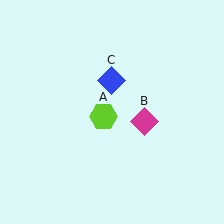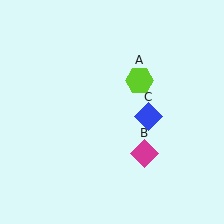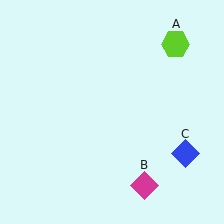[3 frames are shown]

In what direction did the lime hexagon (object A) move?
The lime hexagon (object A) moved up and to the right.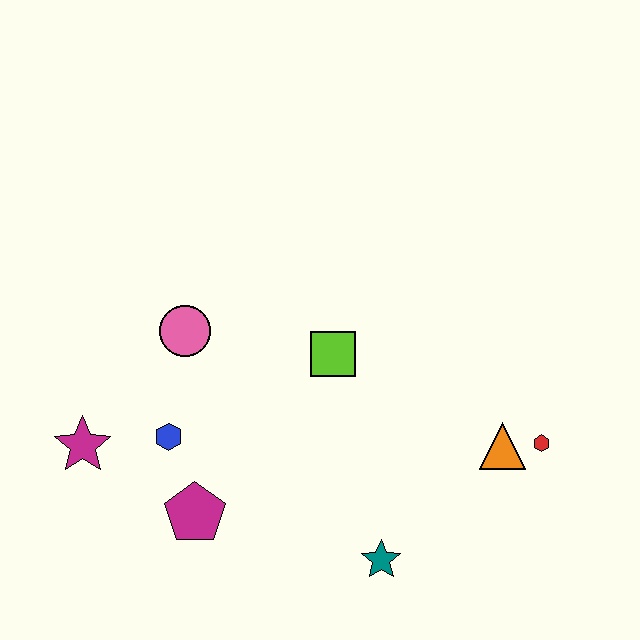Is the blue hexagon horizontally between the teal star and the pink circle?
No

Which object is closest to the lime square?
The pink circle is closest to the lime square.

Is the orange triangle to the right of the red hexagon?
No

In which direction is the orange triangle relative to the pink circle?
The orange triangle is to the right of the pink circle.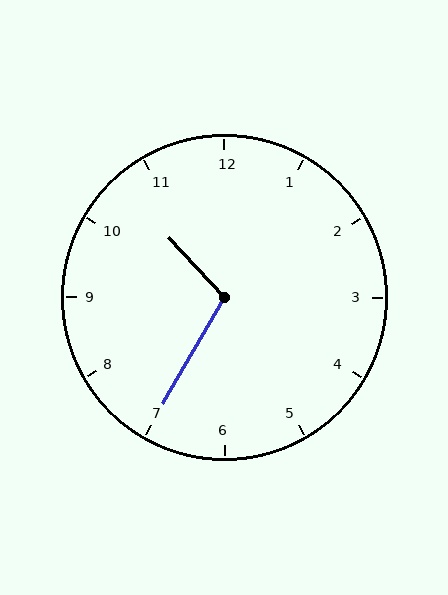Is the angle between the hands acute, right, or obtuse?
It is obtuse.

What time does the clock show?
10:35.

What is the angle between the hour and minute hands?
Approximately 108 degrees.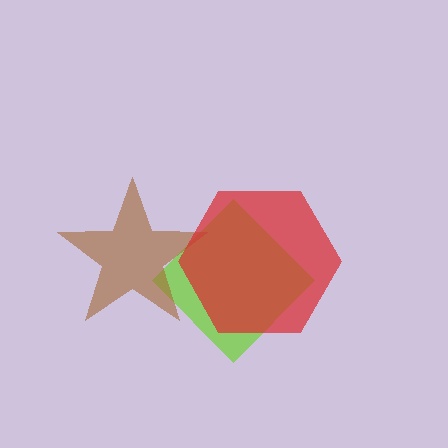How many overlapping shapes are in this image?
There are 3 overlapping shapes in the image.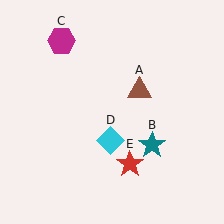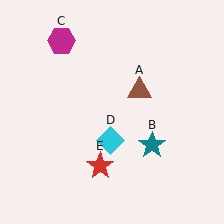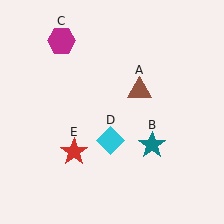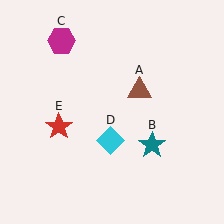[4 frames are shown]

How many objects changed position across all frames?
1 object changed position: red star (object E).